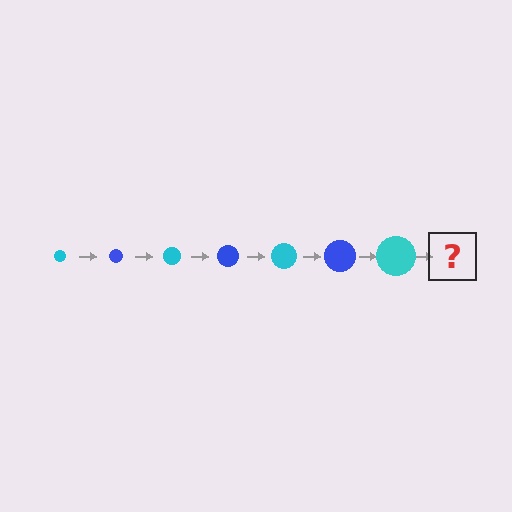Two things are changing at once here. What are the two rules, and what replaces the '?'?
The two rules are that the circle grows larger each step and the color cycles through cyan and blue. The '?' should be a blue circle, larger than the previous one.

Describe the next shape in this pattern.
It should be a blue circle, larger than the previous one.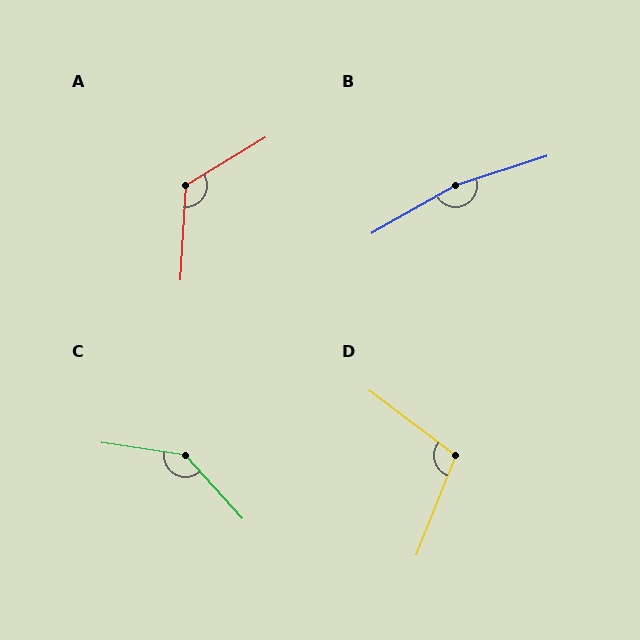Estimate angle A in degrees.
Approximately 125 degrees.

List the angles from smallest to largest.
D (106°), A (125°), C (141°), B (168°).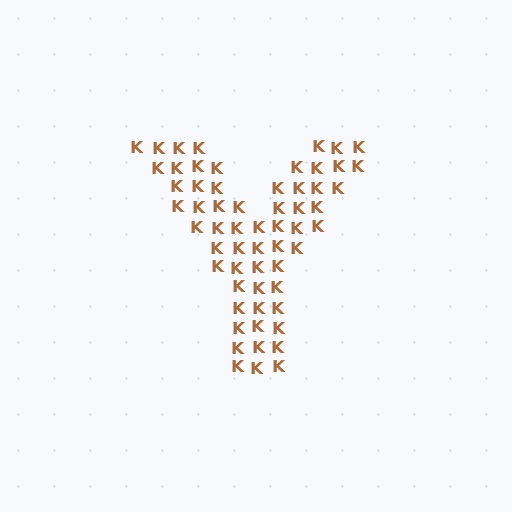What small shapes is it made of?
It is made of small letter K's.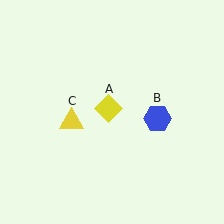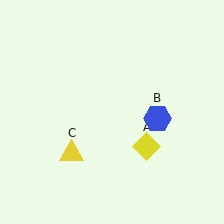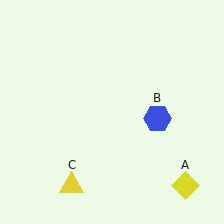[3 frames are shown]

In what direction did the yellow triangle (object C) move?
The yellow triangle (object C) moved down.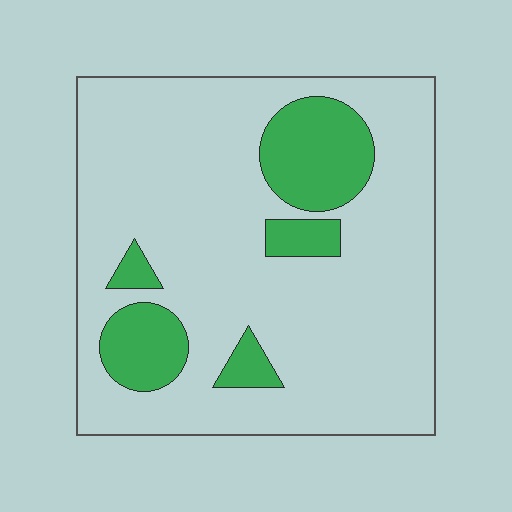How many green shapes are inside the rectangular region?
5.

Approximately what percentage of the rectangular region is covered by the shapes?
Approximately 20%.